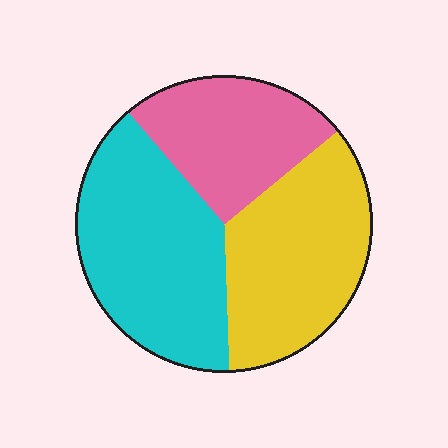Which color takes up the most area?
Cyan, at roughly 40%.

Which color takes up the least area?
Pink, at roughly 25%.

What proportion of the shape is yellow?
Yellow takes up between a quarter and a half of the shape.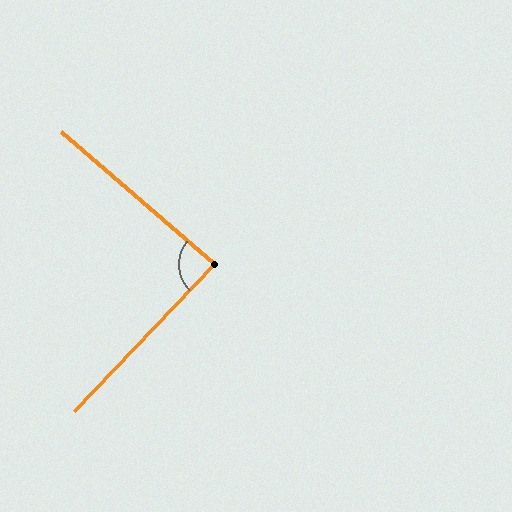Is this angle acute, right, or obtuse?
It is approximately a right angle.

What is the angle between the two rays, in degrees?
Approximately 87 degrees.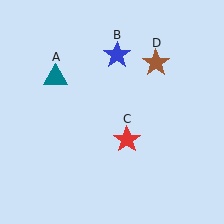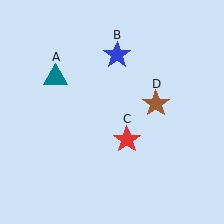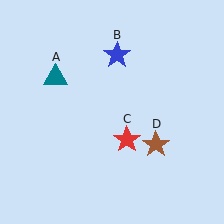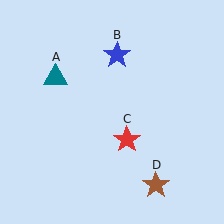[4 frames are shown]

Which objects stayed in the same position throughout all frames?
Teal triangle (object A) and blue star (object B) and red star (object C) remained stationary.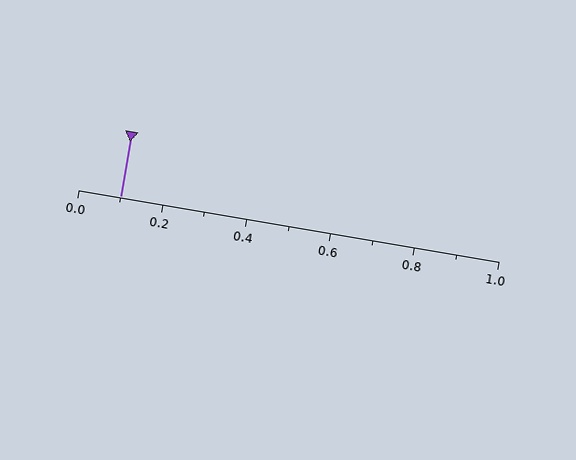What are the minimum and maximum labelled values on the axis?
The axis runs from 0.0 to 1.0.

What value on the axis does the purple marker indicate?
The marker indicates approximately 0.1.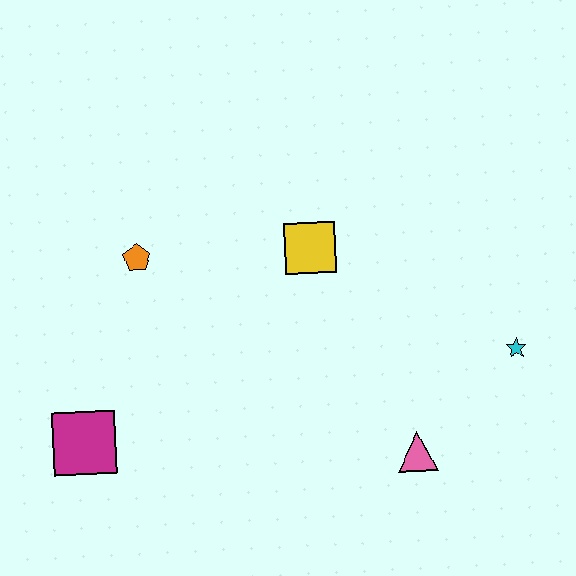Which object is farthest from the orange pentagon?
The cyan star is farthest from the orange pentagon.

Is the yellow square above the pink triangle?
Yes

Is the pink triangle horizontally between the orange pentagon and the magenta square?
No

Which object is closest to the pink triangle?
The cyan star is closest to the pink triangle.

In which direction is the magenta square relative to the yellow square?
The magenta square is to the left of the yellow square.